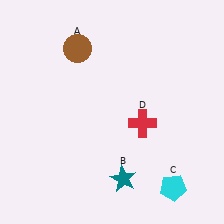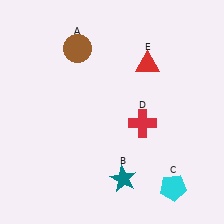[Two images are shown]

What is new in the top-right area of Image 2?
A red triangle (E) was added in the top-right area of Image 2.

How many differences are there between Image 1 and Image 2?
There is 1 difference between the two images.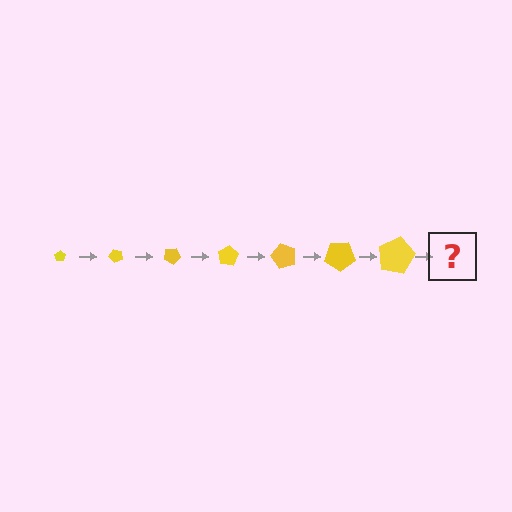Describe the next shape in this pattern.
It should be a pentagon, larger than the previous one and rotated 350 degrees from the start.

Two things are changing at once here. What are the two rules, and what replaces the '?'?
The two rules are that the pentagon grows larger each step and it rotates 50 degrees each step. The '?' should be a pentagon, larger than the previous one and rotated 350 degrees from the start.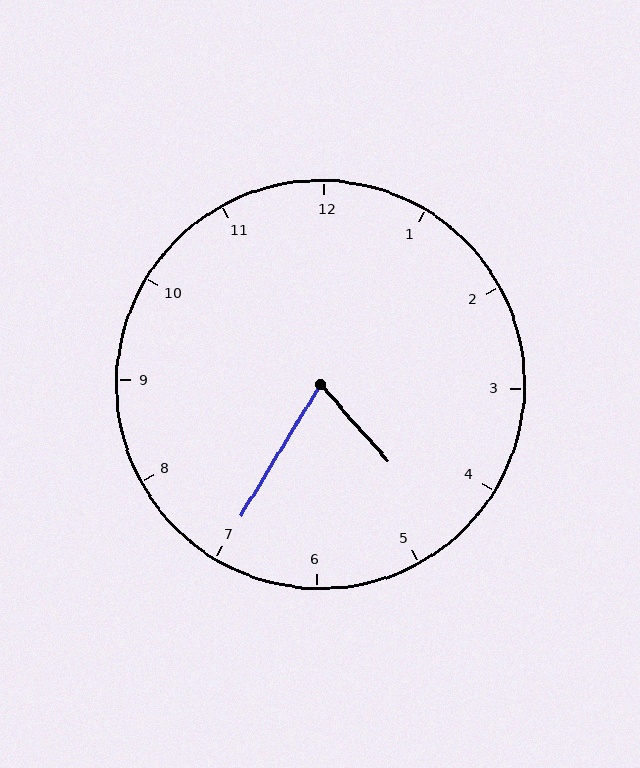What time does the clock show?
4:35.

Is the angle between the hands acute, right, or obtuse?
It is acute.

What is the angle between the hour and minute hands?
Approximately 72 degrees.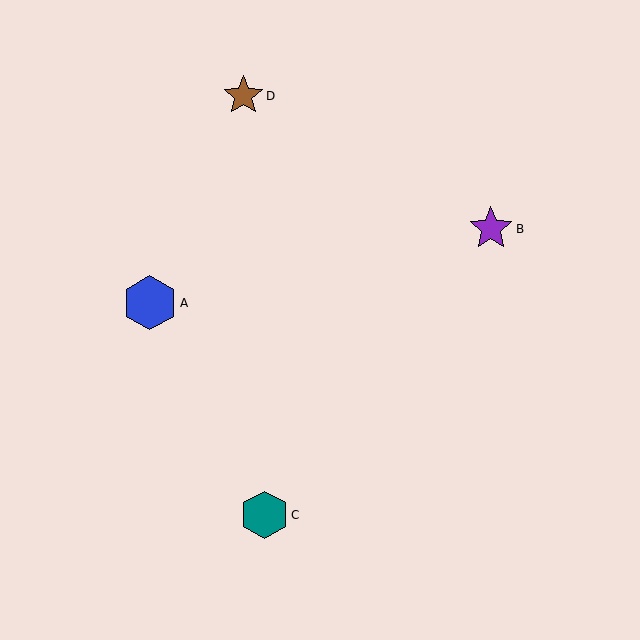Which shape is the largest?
The blue hexagon (labeled A) is the largest.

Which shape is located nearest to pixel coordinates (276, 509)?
The teal hexagon (labeled C) at (265, 515) is nearest to that location.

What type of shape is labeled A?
Shape A is a blue hexagon.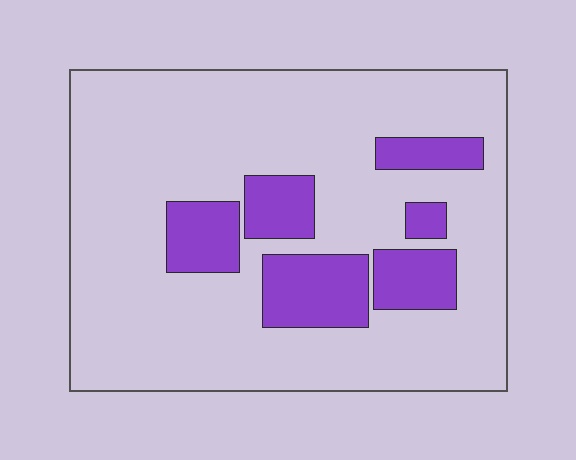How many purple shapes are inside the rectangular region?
6.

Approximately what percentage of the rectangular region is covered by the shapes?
Approximately 20%.